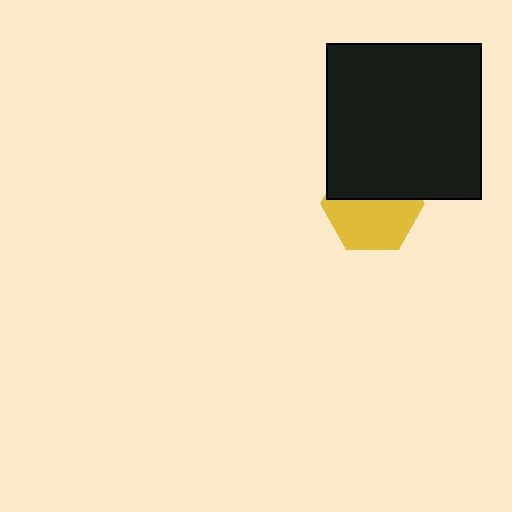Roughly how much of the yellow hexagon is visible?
About half of it is visible (roughly 56%).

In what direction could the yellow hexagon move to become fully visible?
The yellow hexagon could move down. That would shift it out from behind the black square entirely.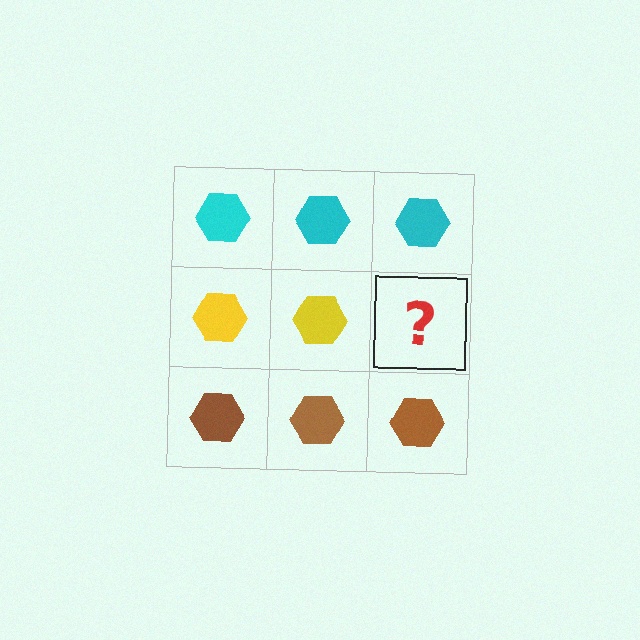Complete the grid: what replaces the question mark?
The question mark should be replaced with a yellow hexagon.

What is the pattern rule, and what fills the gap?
The rule is that each row has a consistent color. The gap should be filled with a yellow hexagon.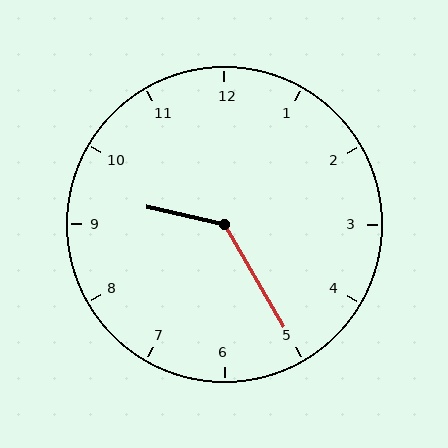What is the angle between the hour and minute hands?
Approximately 132 degrees.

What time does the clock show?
9:25.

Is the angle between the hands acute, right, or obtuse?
It is obtuse.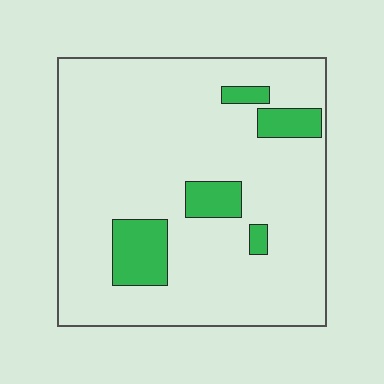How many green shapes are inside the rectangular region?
5.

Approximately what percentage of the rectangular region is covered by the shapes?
Approximately 15%.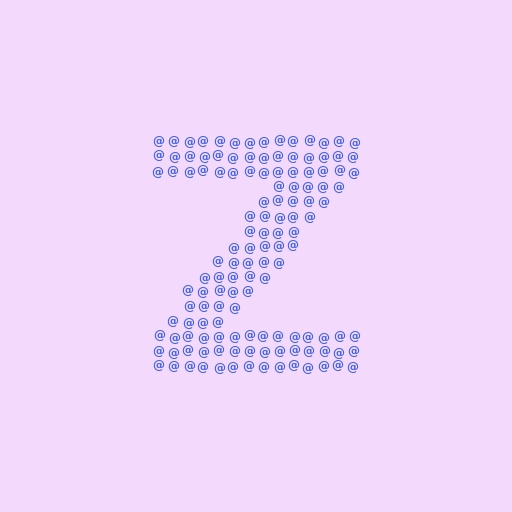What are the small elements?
The small elements are at signs.